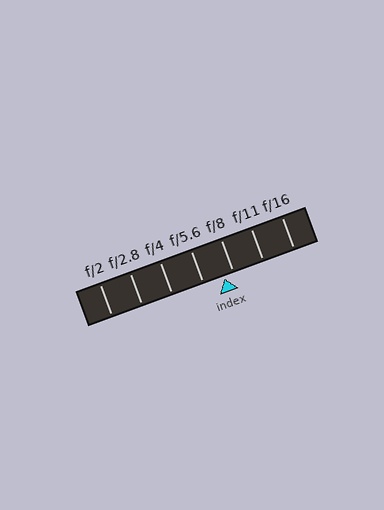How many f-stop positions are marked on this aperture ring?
There are 7 f-stop positions marked.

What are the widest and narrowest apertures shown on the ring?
The widest aperture shown is f/2 and the narrowest is f/16.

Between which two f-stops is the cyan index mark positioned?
The index mark is between f/5.6 and f/8.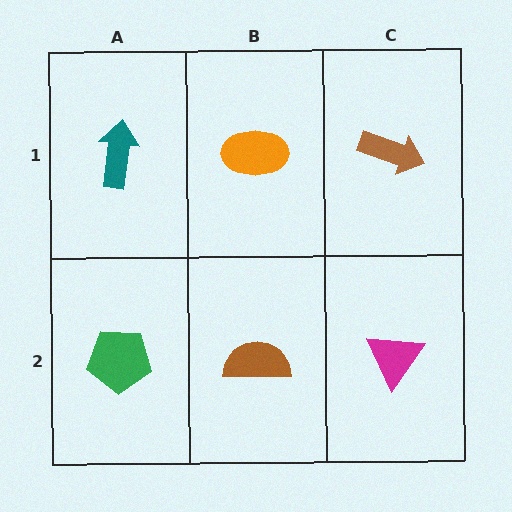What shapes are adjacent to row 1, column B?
A brown semicircle (row 2, column B), a teal arrow (row 1, column A), a brown arrow (row 1, column C).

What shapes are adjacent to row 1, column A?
A green pentagon (row 2, column A), an orange ellipse (row 1, column B).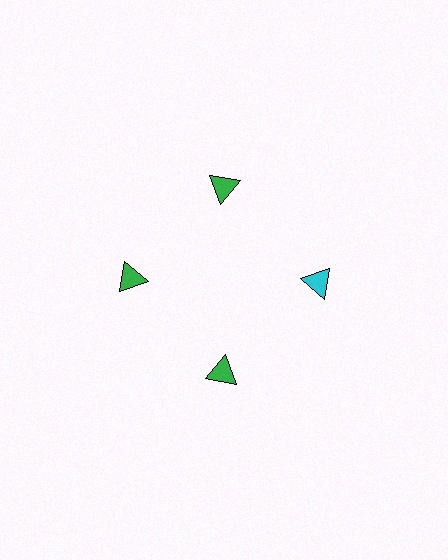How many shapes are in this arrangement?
There are 4 shapes arranged in a ring pattern.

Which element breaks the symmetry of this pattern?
The cyan triangle at roughly the 3 o'clock position breaks the symmetry. All other shapes are green triangles.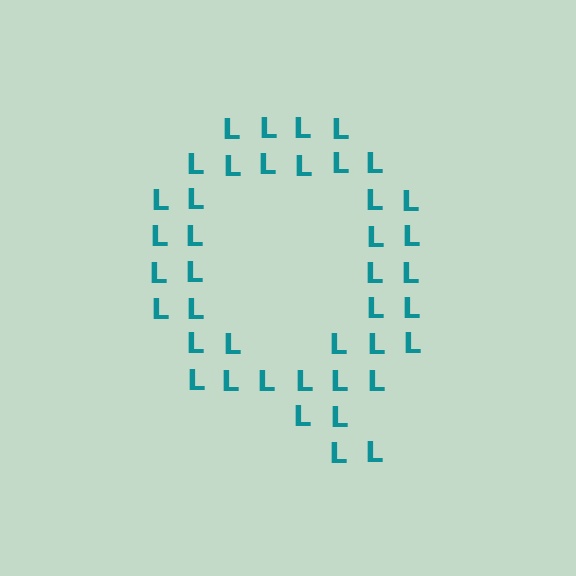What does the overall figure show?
The overall figure shows the letter Q.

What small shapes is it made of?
It is made of small letter L's.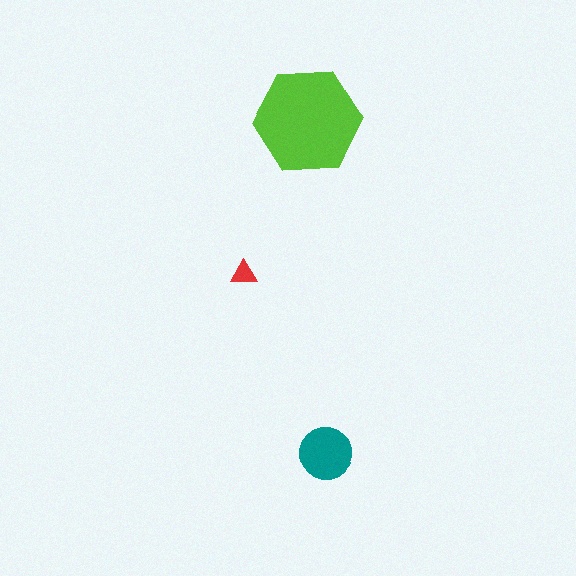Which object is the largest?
The lime hexagon.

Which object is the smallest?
The red triangle.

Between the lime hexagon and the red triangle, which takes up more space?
The lime hexagon.